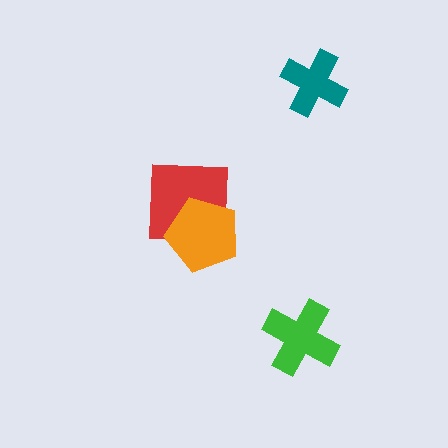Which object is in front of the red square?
The orange pentagon is in front of the red square.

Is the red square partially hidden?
Yes, it is partially covered by another shape.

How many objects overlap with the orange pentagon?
1 object overlaps with the orange pentagon.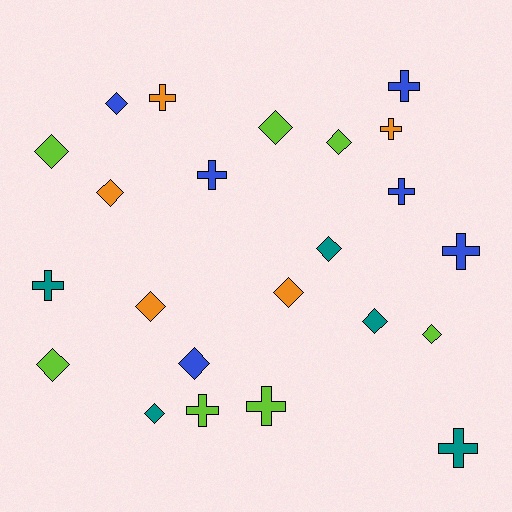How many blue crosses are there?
There are 4 blue crosses.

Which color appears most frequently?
Lime, with 7 objects.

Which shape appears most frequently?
Diamond, with 13 objects.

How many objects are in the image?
There are 23 objects.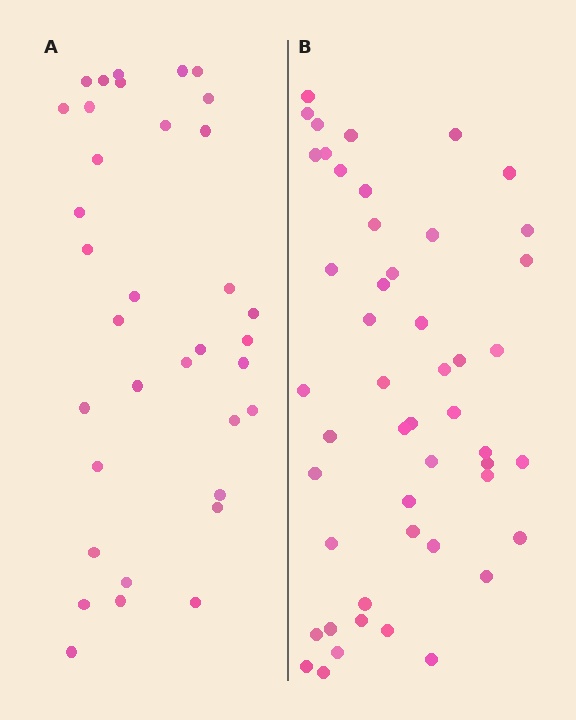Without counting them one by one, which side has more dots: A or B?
Region B (the right region) has more dots.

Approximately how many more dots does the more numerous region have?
Region B has approximately 15 more dots than region A.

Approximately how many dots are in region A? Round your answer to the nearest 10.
About 40 dots. (The exact count is 35, which rounds to 40.)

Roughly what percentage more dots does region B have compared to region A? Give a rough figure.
About 40% more.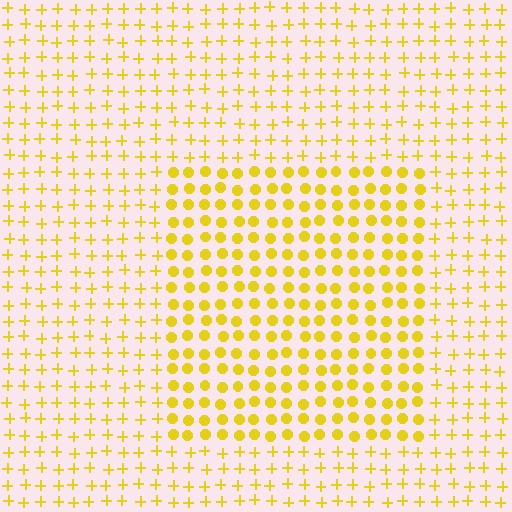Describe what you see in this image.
The image is filled with small yellow elements arranged in a uniform grid. A rectangle-shaped region contains circles, while the surrounding area contains plus signs. The boundary is defined purely by the change in element shape.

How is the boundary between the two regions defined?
The boundary is defined by a change in element shape: circles inside vs. plus signs outside. All elements share the same color and spacing.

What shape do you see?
I see a rectangle.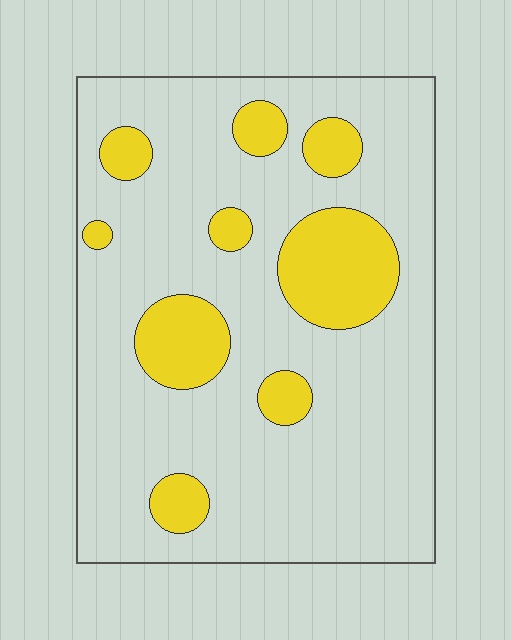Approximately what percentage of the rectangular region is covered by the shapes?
Approximately 20%.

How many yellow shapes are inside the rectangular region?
9.